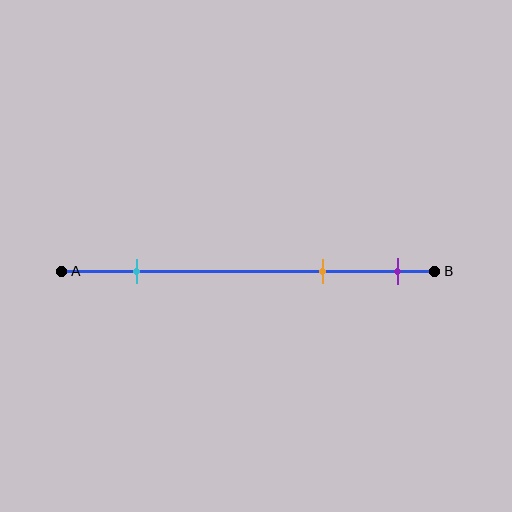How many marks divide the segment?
There are 3 marks dividing the segment.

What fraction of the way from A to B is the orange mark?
The orange mark is approximately 70% (0.7) of the way from A to B.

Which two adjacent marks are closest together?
The orange and purple marks are the closest adjacent pair.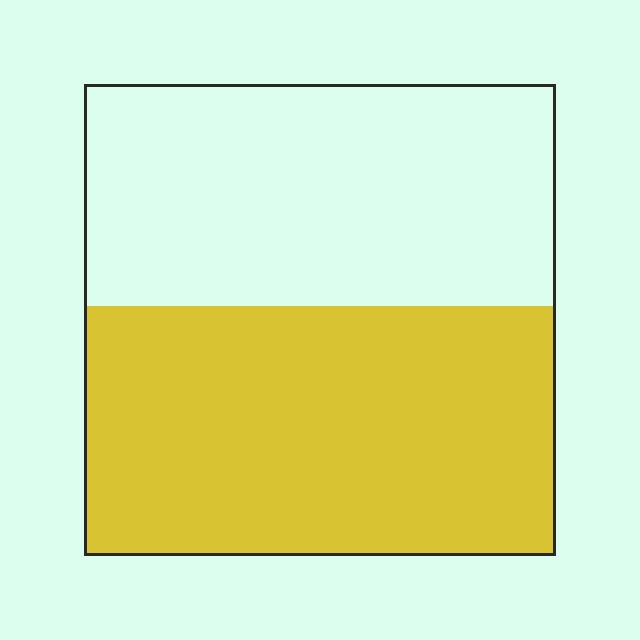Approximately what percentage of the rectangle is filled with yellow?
Approximately 55%.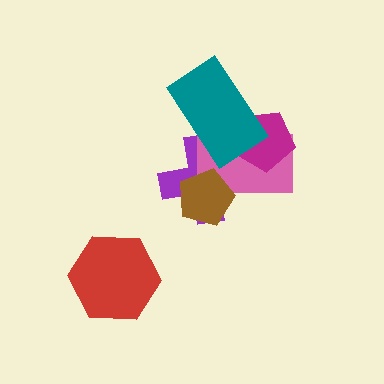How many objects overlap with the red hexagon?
0 objects overlap with the red hexagon.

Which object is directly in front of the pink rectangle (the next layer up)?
The magenta pentagon is directly in front of the pink rectangle.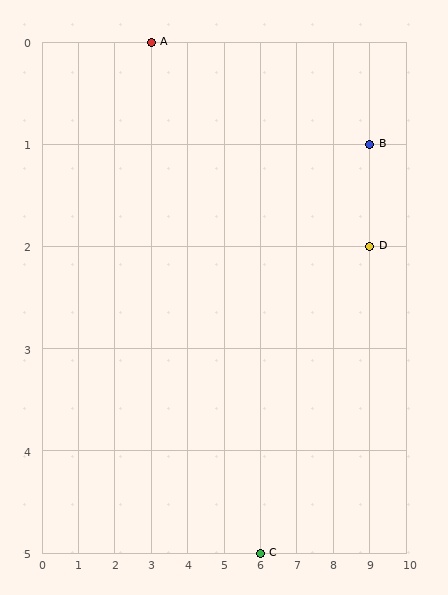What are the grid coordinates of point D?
Point D is at grid coordinates (9, 2).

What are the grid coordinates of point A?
Point A is at grid coordinates (3, 0).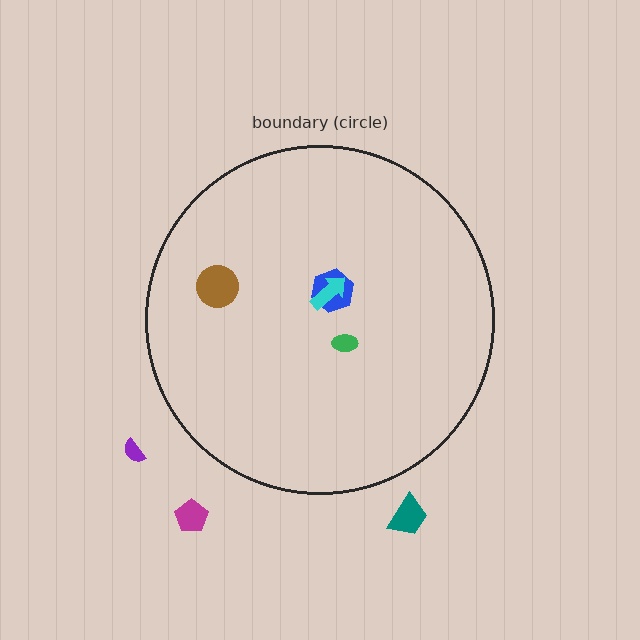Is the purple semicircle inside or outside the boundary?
Outside.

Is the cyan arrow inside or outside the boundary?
Inside.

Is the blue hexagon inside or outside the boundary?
Inside.